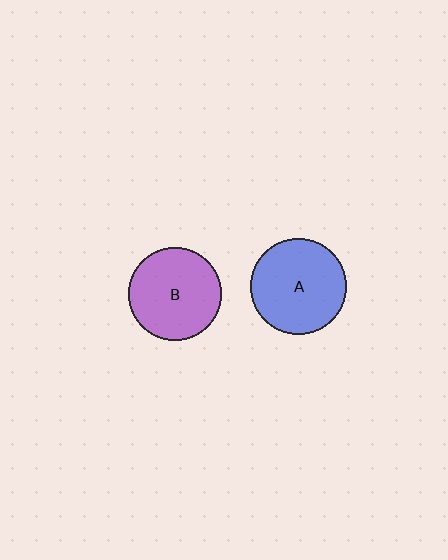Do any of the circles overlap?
No, none of the circles overlap.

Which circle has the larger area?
Circle A (blue).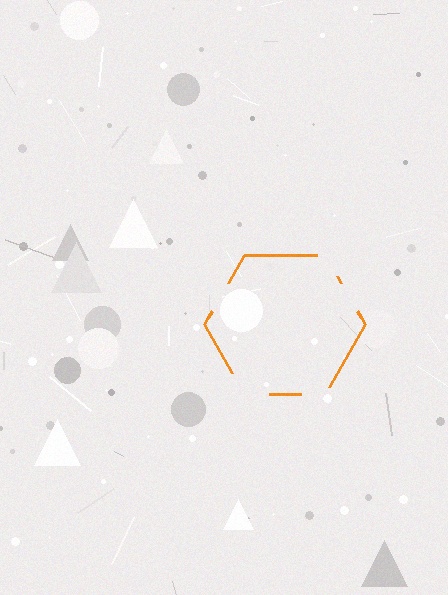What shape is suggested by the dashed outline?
The dashed outline suggests a hexagon.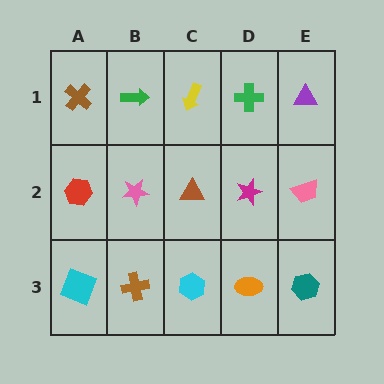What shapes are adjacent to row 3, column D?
A magenta star (row 2, column D), a cyan hexagon (row 3, column C), a teal hexagon (row 3, column E).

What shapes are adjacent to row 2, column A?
A brown cross (row 1, column A), a cyan square (row 3, column A), a pink star (row 2, column B).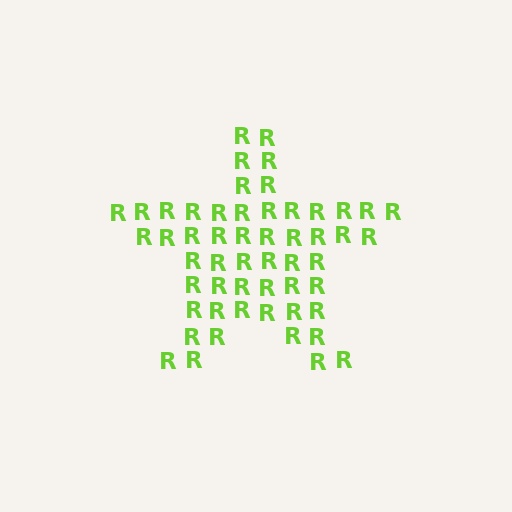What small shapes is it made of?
It is made of small letter R's.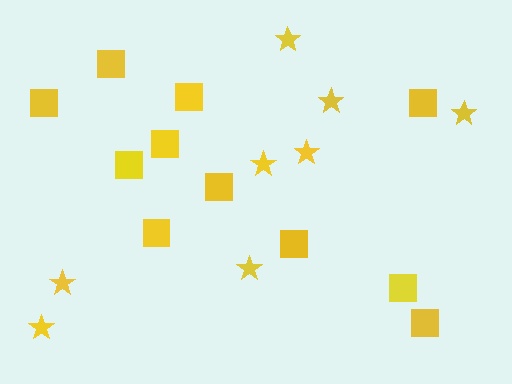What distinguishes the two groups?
There are 2 groups: one group of stars (8) and one group of squares (11).